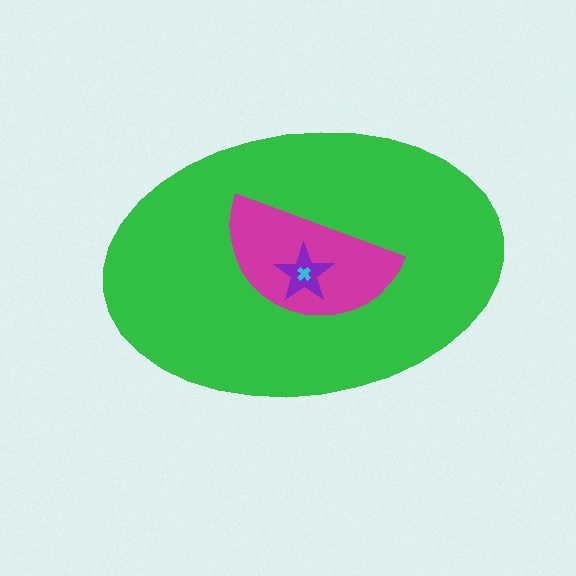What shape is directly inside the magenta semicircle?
The purple star.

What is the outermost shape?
The green ellipse.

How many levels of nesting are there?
4.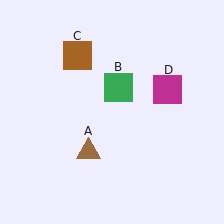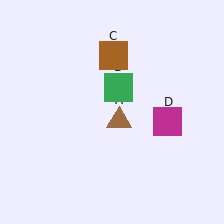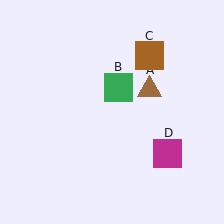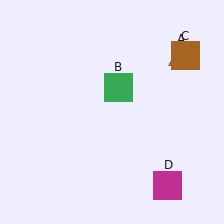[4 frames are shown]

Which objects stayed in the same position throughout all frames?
Green square (object B) remained stationary.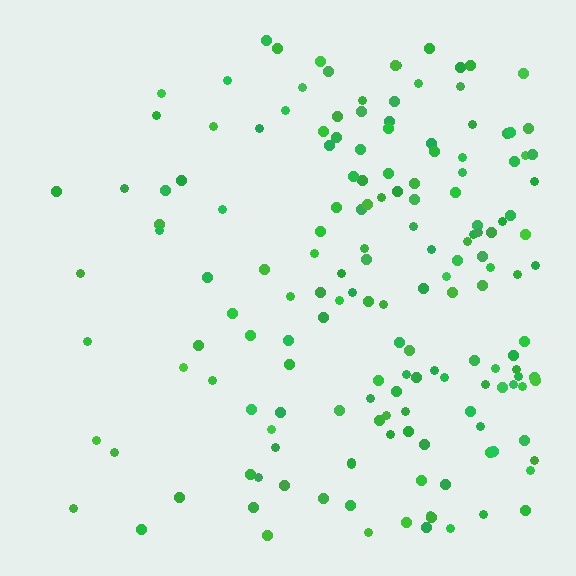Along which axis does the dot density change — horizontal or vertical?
Horizontal.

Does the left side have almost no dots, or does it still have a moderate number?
Still a moderate number, just noticeably fewer than the right.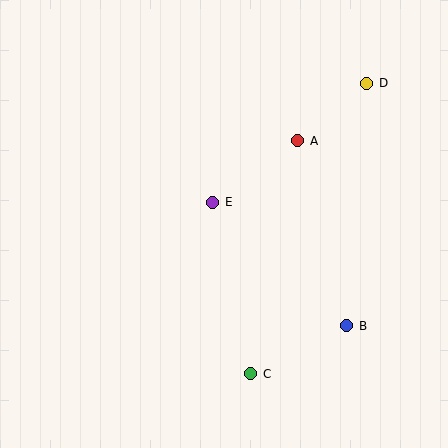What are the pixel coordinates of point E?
Point E is at (213, 202).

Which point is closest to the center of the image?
Point E at (213, 202) is closest to the center.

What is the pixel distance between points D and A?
The distance between D and A is 90 pixels.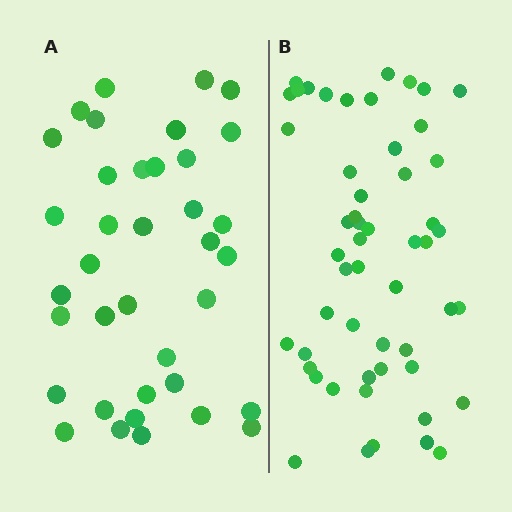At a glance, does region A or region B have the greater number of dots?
Region B (the right region) has more dots.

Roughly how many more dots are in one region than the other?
Region B has approximately 15 more dots than region A.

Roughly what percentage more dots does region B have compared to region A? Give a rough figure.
About 45% more.